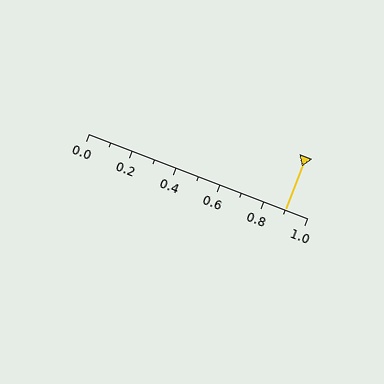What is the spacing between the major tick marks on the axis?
The major ticks are spaced 0.2 apart.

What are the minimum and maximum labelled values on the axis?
The axis runs from 0.0 to 1.0.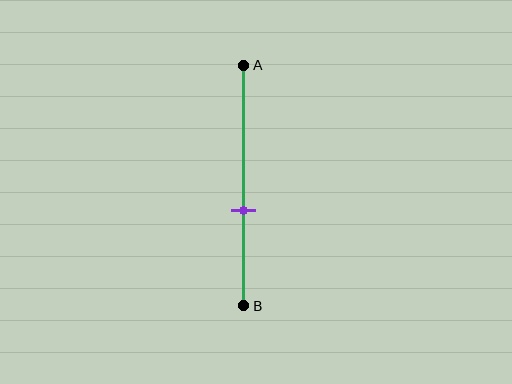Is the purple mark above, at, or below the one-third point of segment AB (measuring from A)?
The purple mark is below the one-third point of segment AB.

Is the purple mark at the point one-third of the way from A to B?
No, the mark is at about 60% from A, not at the 33% one-third point.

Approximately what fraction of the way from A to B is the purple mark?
The purple mark is approximately 60% of the way from A to B.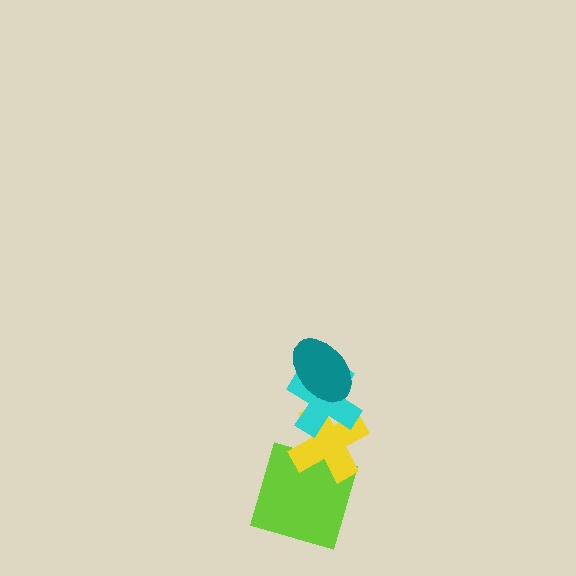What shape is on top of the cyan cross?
The teal ellipse is on top of the cyan cross.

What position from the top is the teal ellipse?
The teal ellipse is 1st from the top.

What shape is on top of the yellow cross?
The cyan cross is on top of the yellow cross.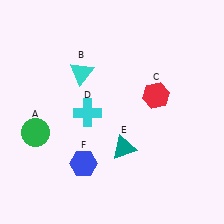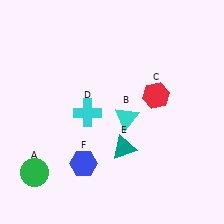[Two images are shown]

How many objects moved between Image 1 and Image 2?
2 objects moved between the two images.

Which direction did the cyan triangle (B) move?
The cyan triangle (B) moved down.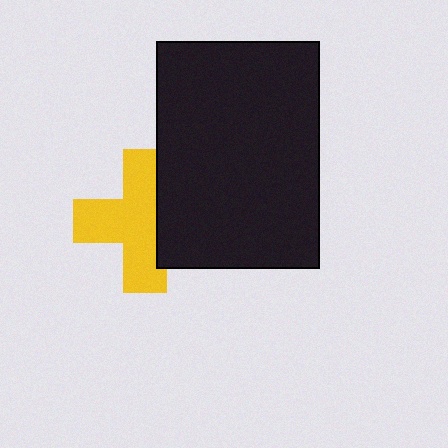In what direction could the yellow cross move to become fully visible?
The yellow cross could move left. That would shift it out from behind the black rectangle entirely.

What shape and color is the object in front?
The object in front is a black rectangle.